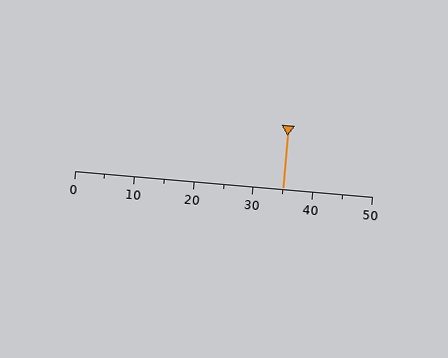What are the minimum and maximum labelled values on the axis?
The axis runs from 0 to 50.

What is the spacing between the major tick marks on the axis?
The major ticks are spaced 10 apart.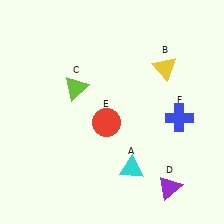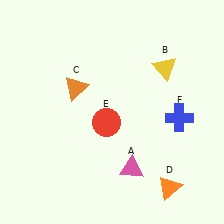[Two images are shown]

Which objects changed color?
A changed from cyan to pink. C changed from lime to orange. D changed from purple to orange.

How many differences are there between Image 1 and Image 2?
There are 3 differences between the two images.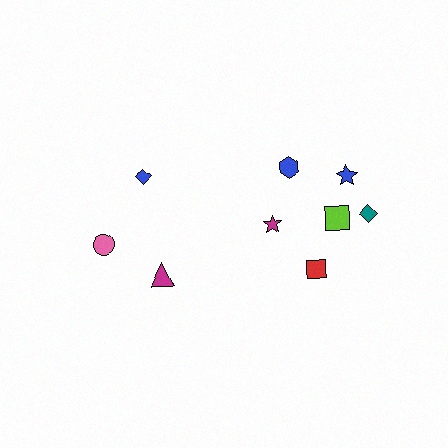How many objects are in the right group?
There are 6 objects.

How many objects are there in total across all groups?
There are 9 objects.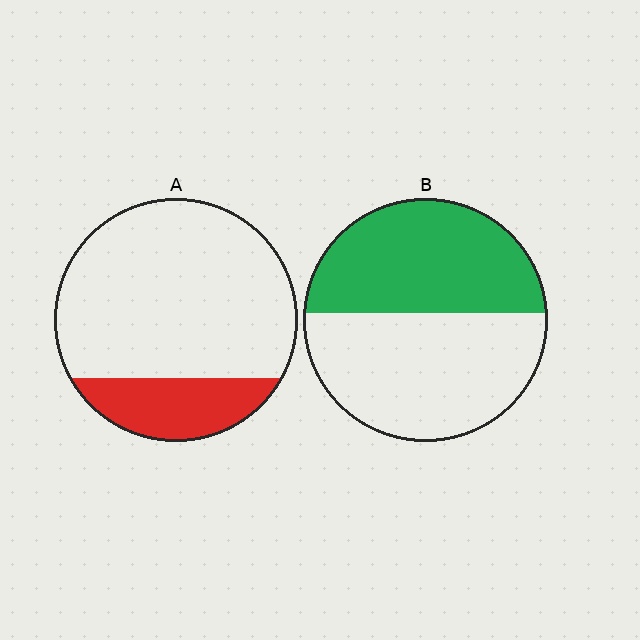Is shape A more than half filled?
No.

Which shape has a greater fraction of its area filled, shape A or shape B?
Shape B.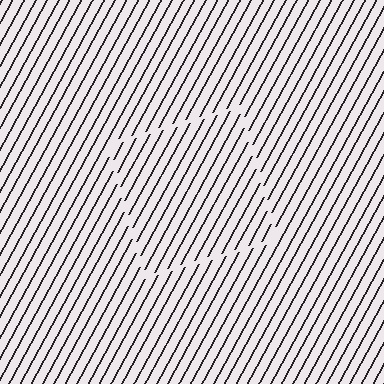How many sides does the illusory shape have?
4 sides — the line-ends trace a square.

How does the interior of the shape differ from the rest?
The interior of the shape contains the same grating, shifted by half a period — the contour is defined by the phase discontinuity where line-ends from the inner and outer gratings abut.